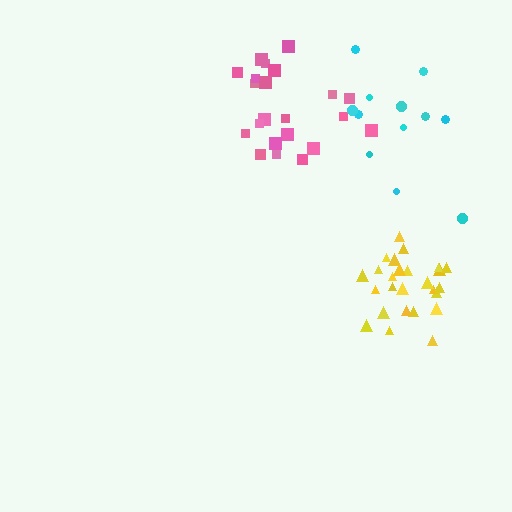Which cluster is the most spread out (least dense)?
Cyan.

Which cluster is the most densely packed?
Yellow.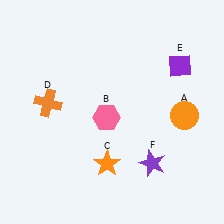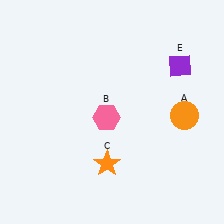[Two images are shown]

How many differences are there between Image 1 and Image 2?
There are 2 differences between the two images.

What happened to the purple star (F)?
The purple star (F) was removed in Image 2. It was in the bottom-right area of Image 1.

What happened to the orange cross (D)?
The orange cross (D) was removed in Image 2. It was in the top-left area of Image 1.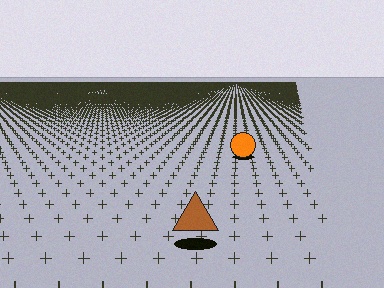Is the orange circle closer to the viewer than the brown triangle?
No. The brown triangle is closer — you can tell from the texture gradient: the ground texture is coarser near it.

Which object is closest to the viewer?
The brown triangle is closest. The texture marks near it are larger and more spread out.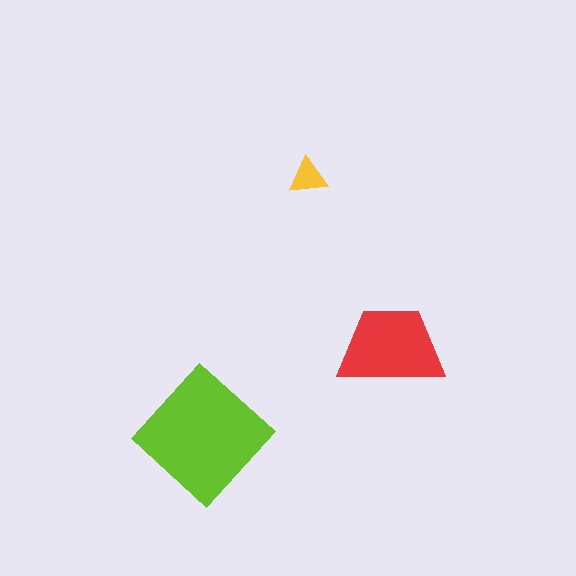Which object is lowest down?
The lime diamond is bottommost.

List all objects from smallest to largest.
The yellow triangle, the red trapezoid, the lime diamond.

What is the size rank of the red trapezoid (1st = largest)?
2nd.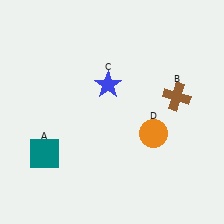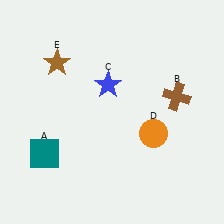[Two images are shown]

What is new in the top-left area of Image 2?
A brown star (E) was added in the top-left area of Image 2.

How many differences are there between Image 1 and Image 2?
There is 1 difference between the two images.